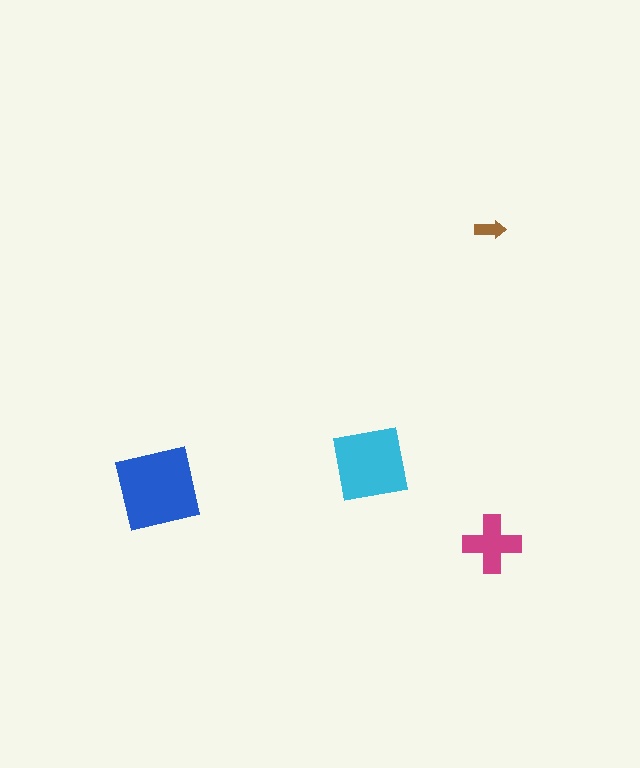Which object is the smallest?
The brown arrow.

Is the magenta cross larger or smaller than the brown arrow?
Larger.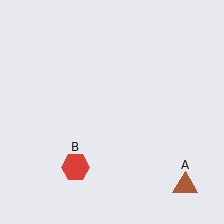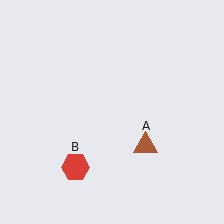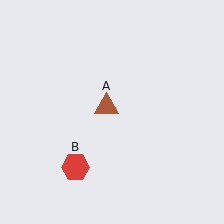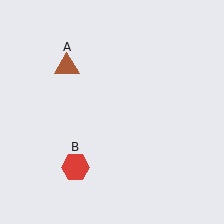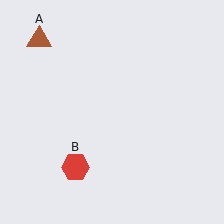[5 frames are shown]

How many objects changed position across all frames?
1 object changed position: brown triangle (object A).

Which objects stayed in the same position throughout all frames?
Red hexagon (object B) remained stationary.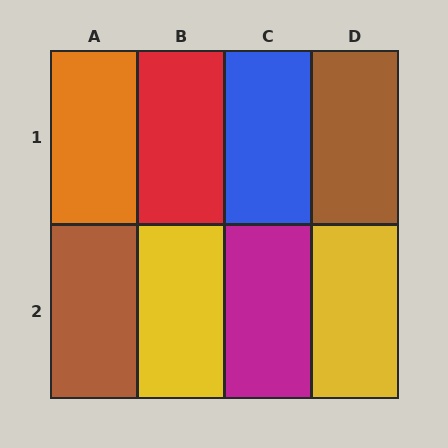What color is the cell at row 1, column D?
Brown.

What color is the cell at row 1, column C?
Blue.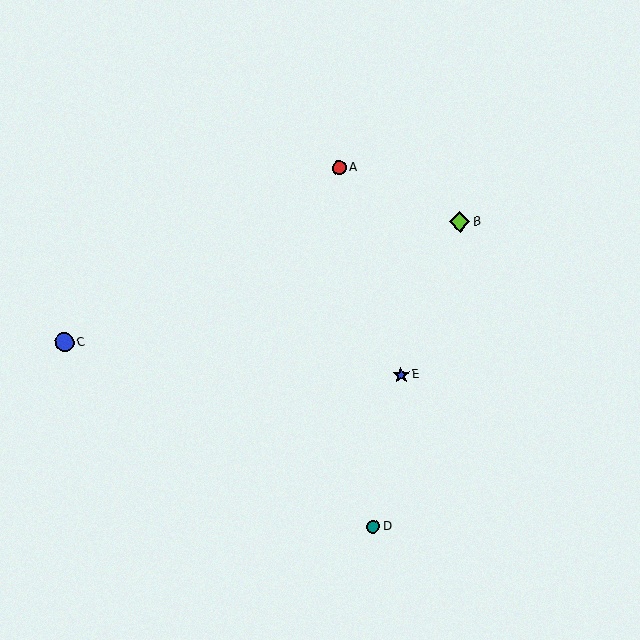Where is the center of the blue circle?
The center of the blue circle is at (64, 342).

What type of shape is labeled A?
Shape A is a red circle.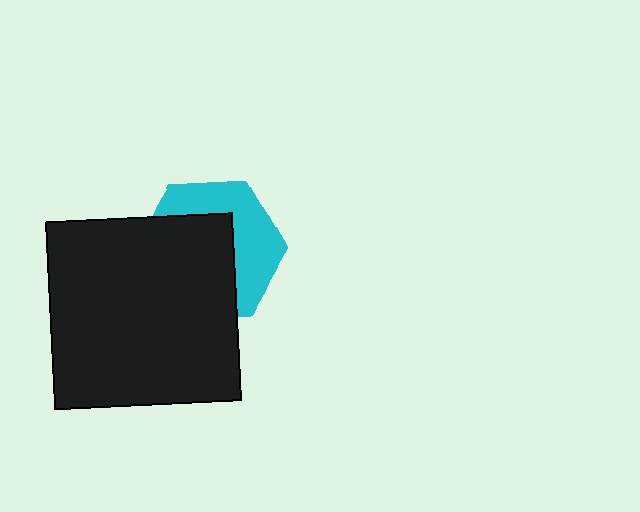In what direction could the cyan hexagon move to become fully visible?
The cyan hexagon could move toward the upper-right. That would shift it out from behind the black square entirely.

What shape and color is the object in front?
The object in front is a black square.